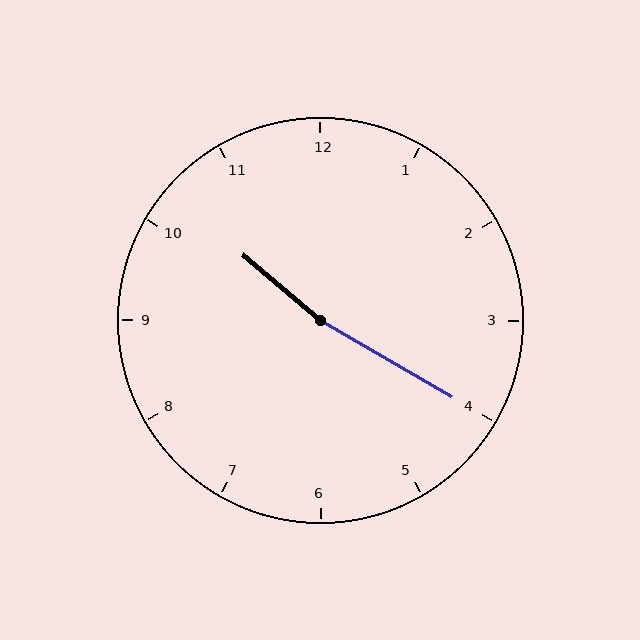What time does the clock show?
10:20.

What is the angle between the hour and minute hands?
Approximately 170 degrees.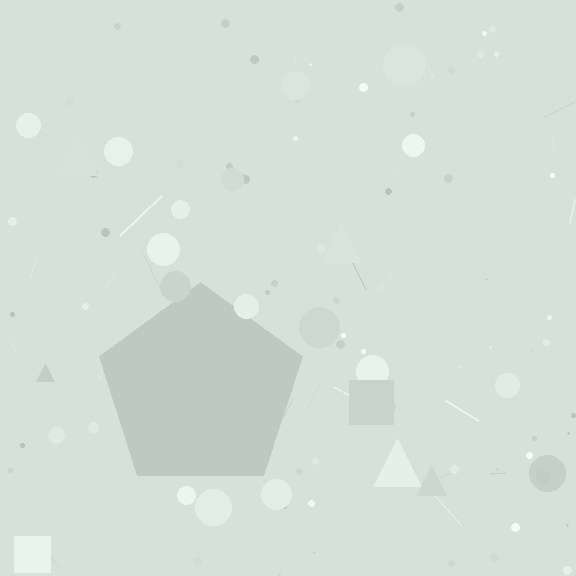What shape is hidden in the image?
A pentagon is hidden in the image.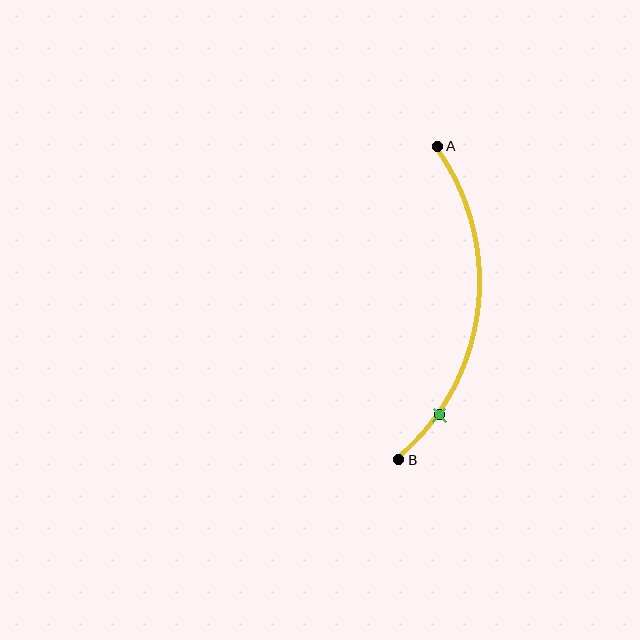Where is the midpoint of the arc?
The arc midpoint is the point on the curve farthest from the straight line joining A and B. It sits to the right of that line.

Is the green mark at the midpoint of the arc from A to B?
No. The green mark lies on the arc but is closer to endpoint B. The arc midpoint would be at the point on the curve equidistant along the arc from both A and B.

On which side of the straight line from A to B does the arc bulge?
The arc bulges to the right of the straight line connecting A and B.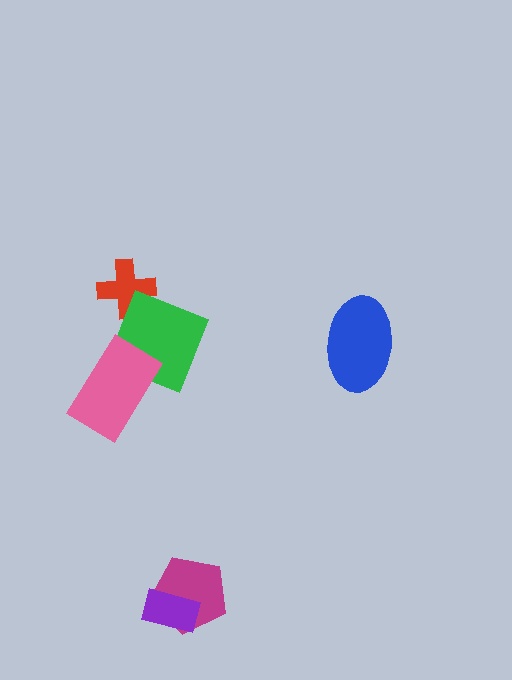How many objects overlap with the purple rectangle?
1 object overlaps with the purple rectangle.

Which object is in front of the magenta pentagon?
The purple rectangle is in front of the magenta pentagon.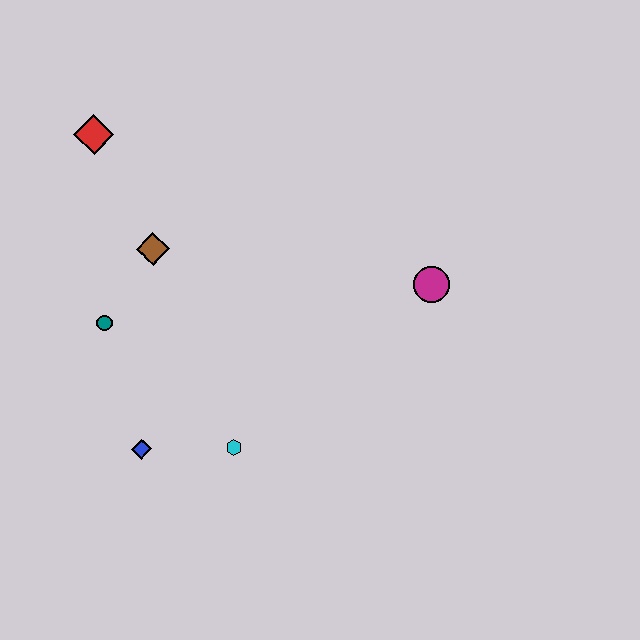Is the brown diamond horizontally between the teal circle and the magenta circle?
Yes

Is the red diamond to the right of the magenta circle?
No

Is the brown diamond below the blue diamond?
No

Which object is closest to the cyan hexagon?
The blue diamond is closest to the cyan hexagon.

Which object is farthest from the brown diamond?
The magenta circle is farthest from the brown diamond.